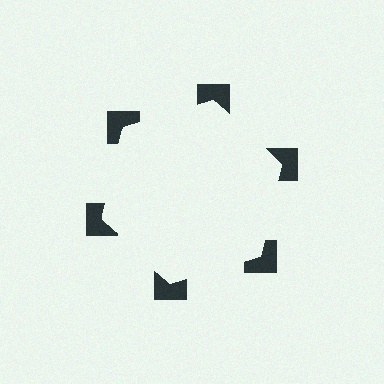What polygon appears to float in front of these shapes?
An illusory hexagon — its edges are inferred from the aligned wedge cuts in the notched squares, not physically drawn.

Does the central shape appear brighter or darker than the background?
It typically appears slightly brighter than the background, even though no actual brightness change is drawn.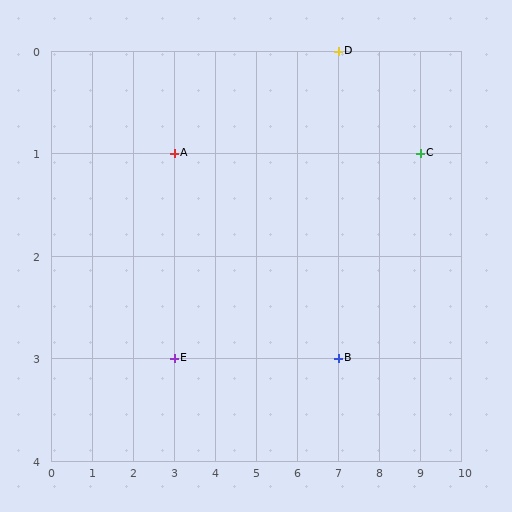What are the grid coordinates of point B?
Point B is at grid coordinates (7, 3).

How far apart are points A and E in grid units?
Points A and E are 2 rows apart.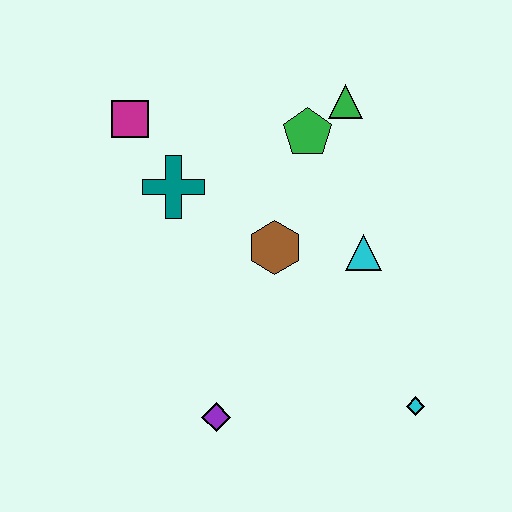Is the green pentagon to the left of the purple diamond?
No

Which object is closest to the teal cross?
The magenta square is closest to the teal cross.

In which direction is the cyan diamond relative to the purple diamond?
The cyan diamond is to the right of the purple diamond.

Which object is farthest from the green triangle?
The purple diamond is farthest from the green triangle.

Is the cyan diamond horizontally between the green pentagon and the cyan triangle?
No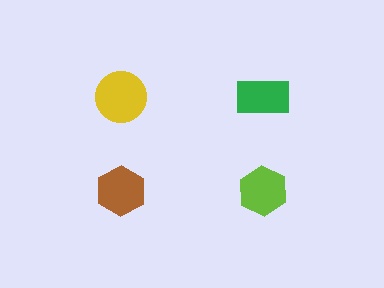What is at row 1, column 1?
A yellow circle.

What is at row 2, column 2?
A lime hexagon.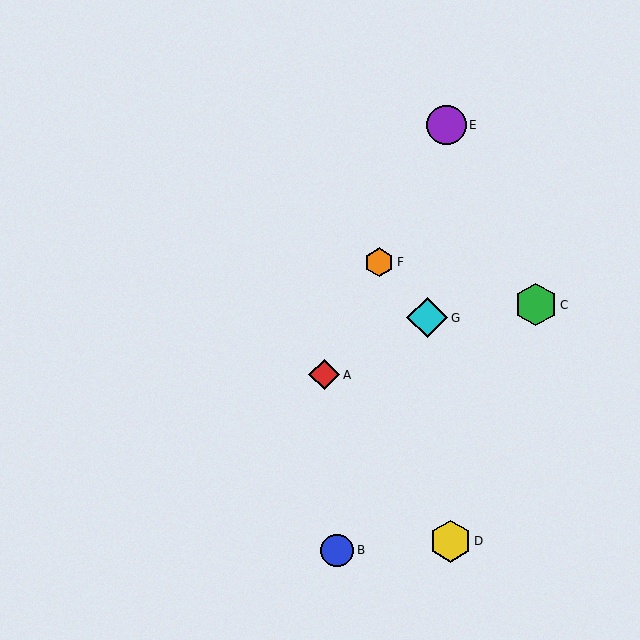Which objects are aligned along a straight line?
Objects A, E, F are aligned along a straight line.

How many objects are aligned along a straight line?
3 objects (A, E, F) are aligned along a straight line.